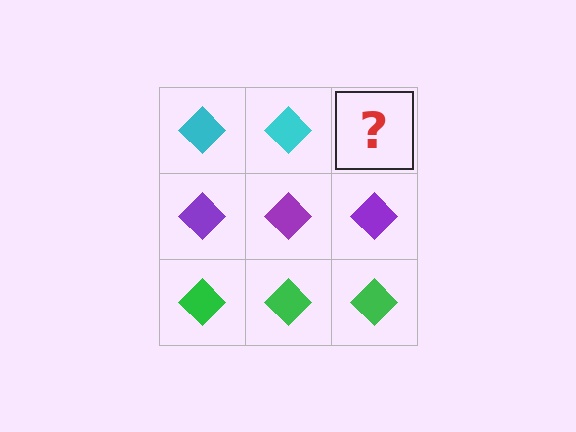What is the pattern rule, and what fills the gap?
The rule is that each row has a consistent color. The gap should be filled with a cyan diamond.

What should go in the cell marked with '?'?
The missing cell should contain a cyan diamond.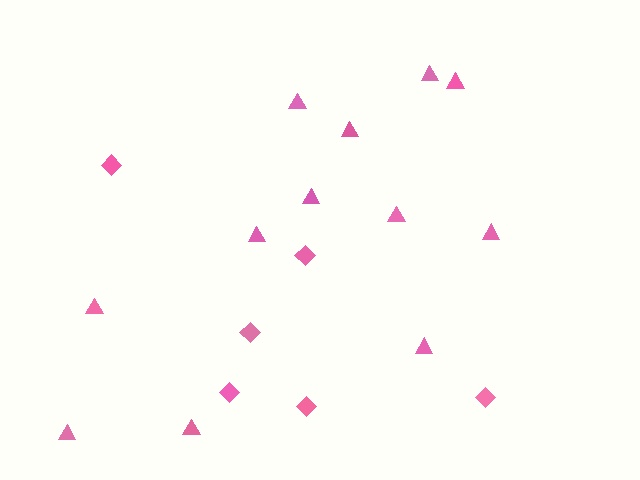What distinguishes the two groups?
There are 2 groups: one group of diamonds (6) and one group of triangles (12).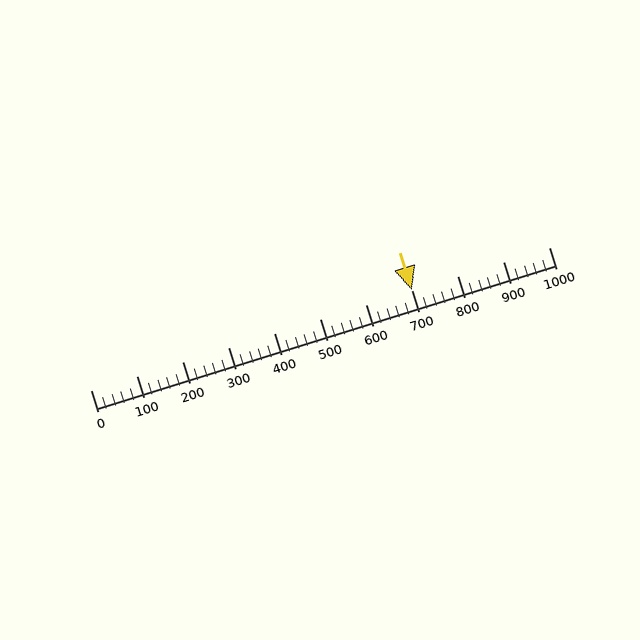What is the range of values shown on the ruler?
The ruler shows values from 0 to 1000.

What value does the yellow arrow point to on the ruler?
The yellow arrow points to approximately 700.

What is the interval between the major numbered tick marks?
The major tick marks are spaced 100 units apart.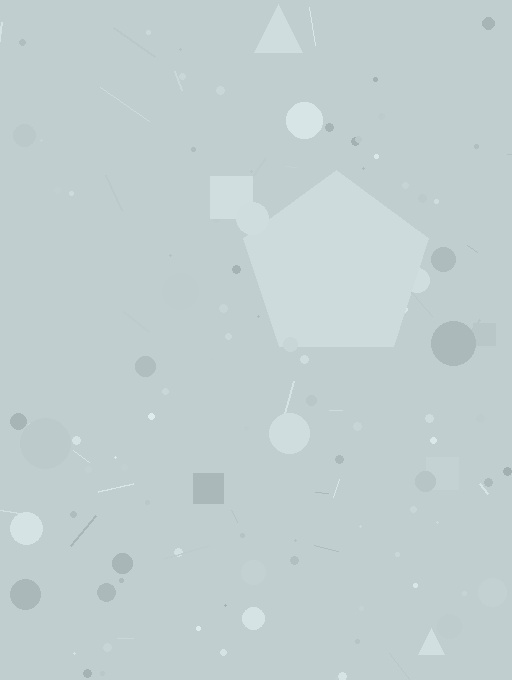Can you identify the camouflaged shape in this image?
The camouflaged shape is a pentagon.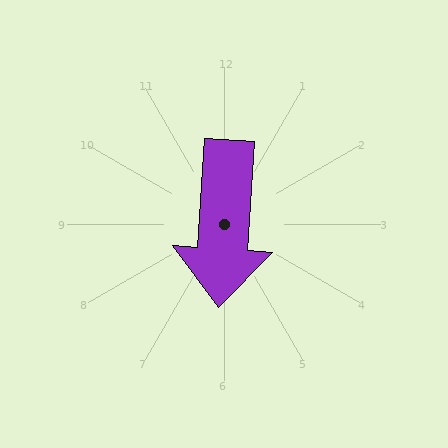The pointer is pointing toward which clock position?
Roughly 6 o'clock.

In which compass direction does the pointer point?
South.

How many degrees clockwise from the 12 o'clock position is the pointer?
Approximately 184 degrees.